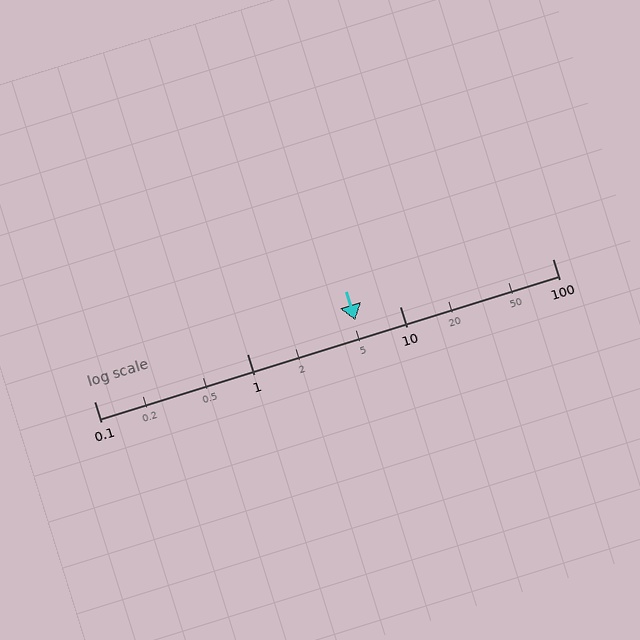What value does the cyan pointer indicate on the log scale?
The pointer indicates approximately 5.1.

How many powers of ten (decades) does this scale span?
The scale spans 3 decades, from 0.1 to 100.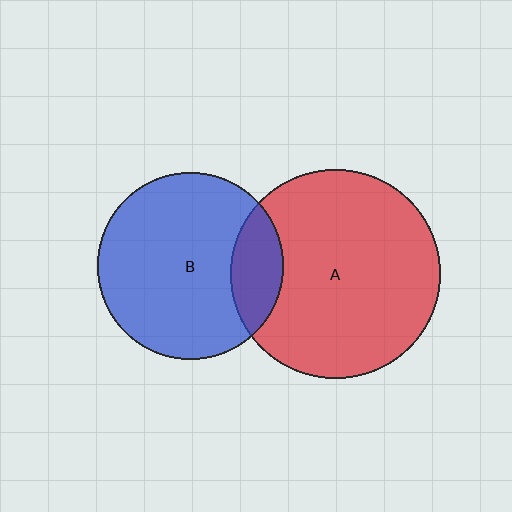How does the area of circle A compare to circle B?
Approximately 1.3 times.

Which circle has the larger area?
Circle A (red).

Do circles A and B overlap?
Yes.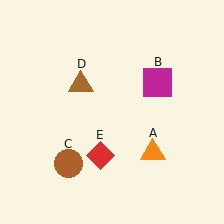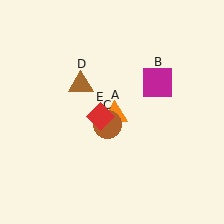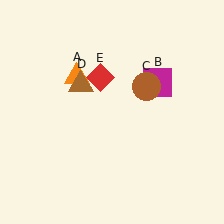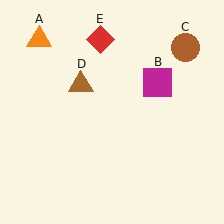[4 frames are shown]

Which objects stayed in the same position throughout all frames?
Magenta square (object B) and brown triangle (object D) remained stationary.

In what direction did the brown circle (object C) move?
The brown circle (object C) moved up and to the right.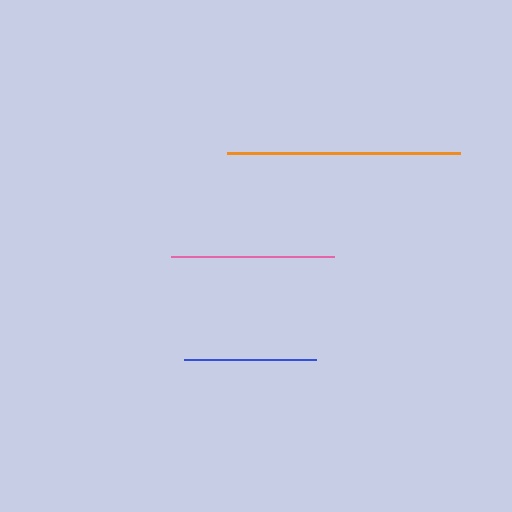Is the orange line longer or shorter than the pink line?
The orange line is longer than the pink line.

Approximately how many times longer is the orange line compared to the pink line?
The orange line is approximately 1.4 times the length of the pink line.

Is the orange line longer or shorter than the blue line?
The orange line is longer than the blue line.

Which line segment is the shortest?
The blue line is the shortest at approximately 132 pixels.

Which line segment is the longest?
The orange line is the longest at approximately 233 pixels.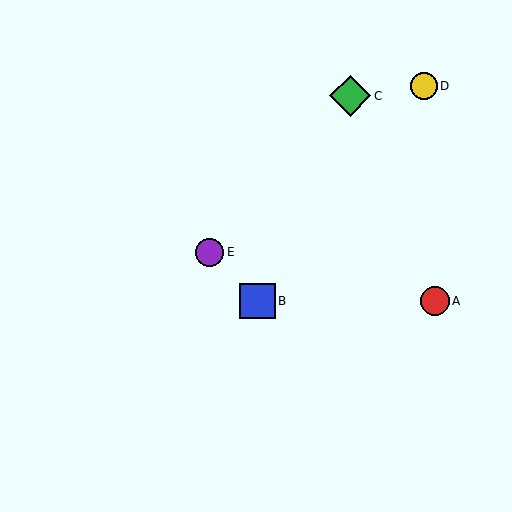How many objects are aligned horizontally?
2 objects (A, B) are aligned horizontally.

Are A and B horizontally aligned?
Yes, both are at y≈301.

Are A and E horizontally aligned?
No, A is at y≈301 and E is at y≈252.